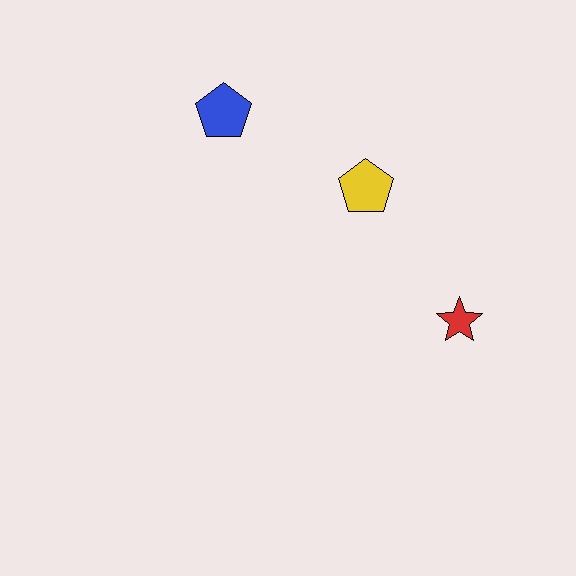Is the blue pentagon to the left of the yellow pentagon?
Yes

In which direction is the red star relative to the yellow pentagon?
The red star is below the yellow pentagon.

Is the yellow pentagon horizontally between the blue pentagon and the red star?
Yes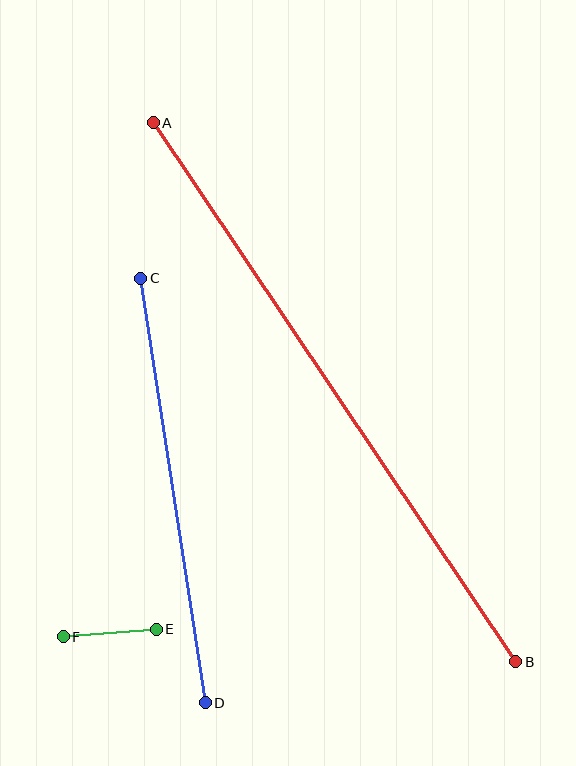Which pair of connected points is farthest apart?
Points A and B are farthest apart.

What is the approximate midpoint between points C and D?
The midpoint is at approximately (173, 491) pixels.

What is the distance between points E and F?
The distance is approximately 93 pixels.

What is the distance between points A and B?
The distance is approximately 650 pixels.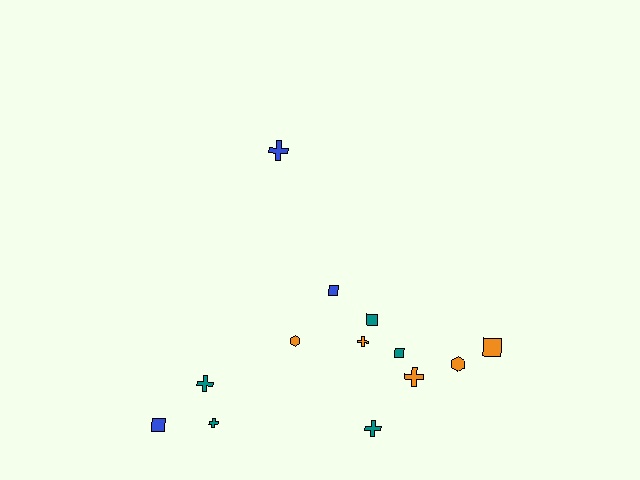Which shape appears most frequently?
Cross, with 6 objects.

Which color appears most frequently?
Orange, with 5 objects.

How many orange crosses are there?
There are 2 orange crosses.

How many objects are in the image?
There are 13 objects.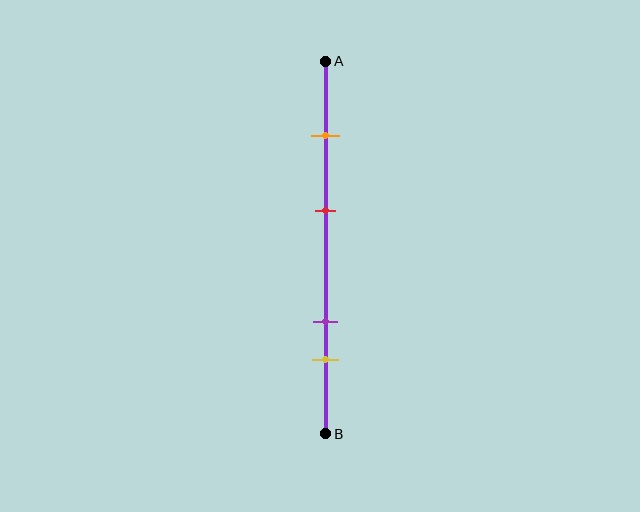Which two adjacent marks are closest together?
The purple and yellow marks are the closest adjacent pair.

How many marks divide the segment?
There are 4 marks dividing the segment.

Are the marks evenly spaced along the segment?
No, the marks are not evenly spaced.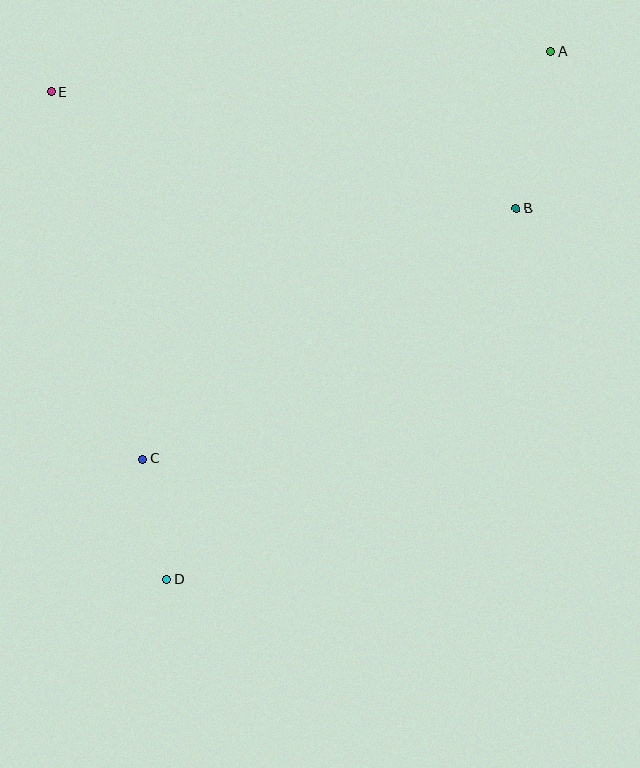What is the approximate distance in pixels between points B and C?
The distance between B and C is approximately 450 pixels.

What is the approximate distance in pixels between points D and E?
The distance between D and E is approximately 501 pixels.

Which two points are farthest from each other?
Points A and D are farthest from each other.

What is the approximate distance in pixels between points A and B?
The distance between A and B is approximately 161 pixels.